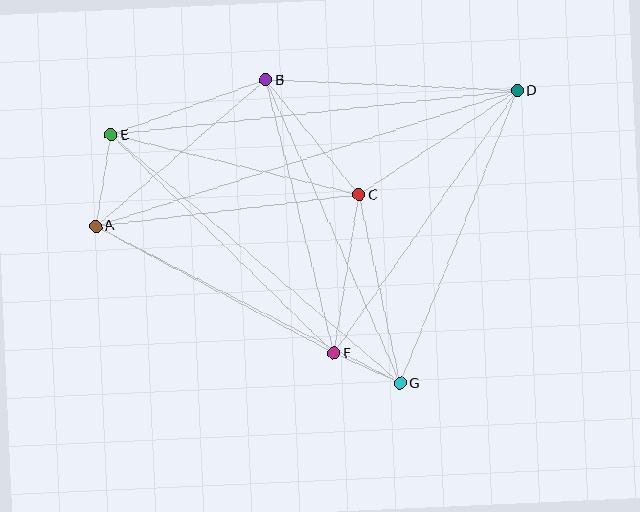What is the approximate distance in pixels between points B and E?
The distance between B and E is approximately 164 pixels.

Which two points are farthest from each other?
Points A and D are farthest from each other.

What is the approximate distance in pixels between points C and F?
The distance between C and F is approximately 160 pixels.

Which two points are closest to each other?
Points F and G are closest to each other.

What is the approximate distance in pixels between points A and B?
The distance between A and B is approximately 224 pixels.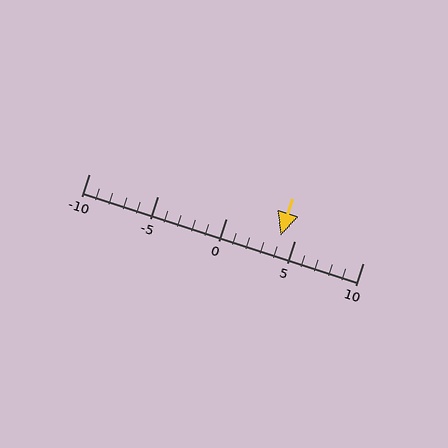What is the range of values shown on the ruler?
The ruler shows values from -10 to 10.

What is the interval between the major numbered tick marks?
The major tick marks are spaced 5 units apart.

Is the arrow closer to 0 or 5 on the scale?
The arrow is closer to 5.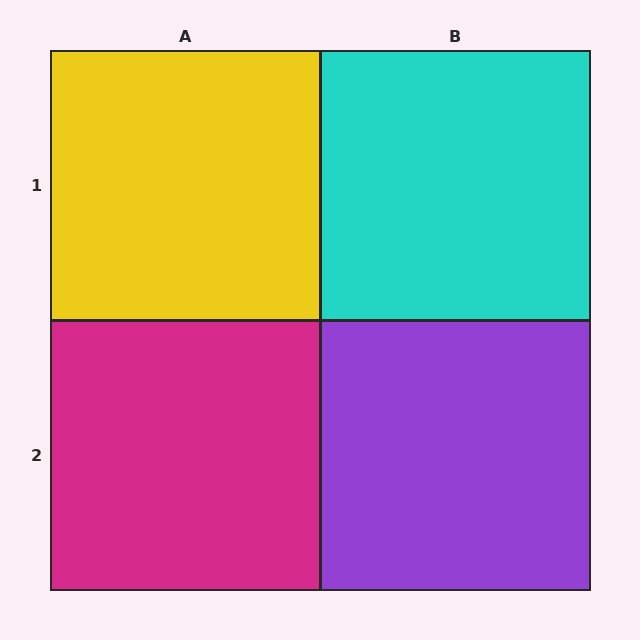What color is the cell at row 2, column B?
Purple.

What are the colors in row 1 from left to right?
Yellow, cyan.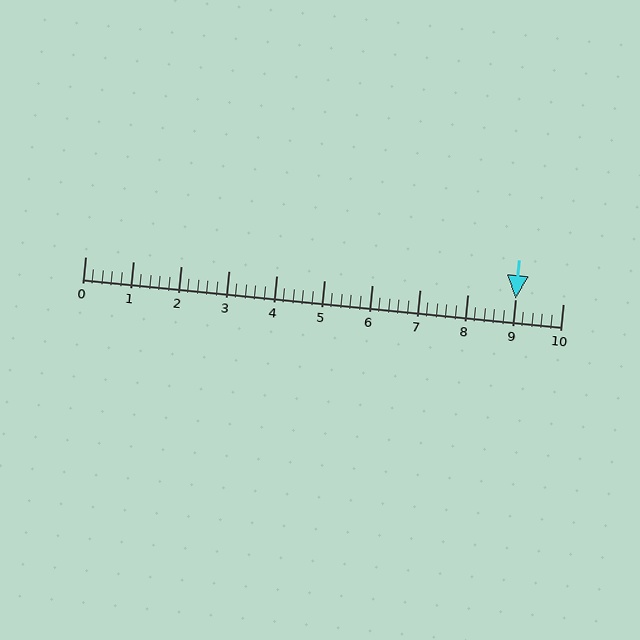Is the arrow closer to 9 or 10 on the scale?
The arrow is closer to 9.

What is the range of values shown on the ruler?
The ruler shows values from 0 to 10.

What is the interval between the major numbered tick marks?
The major tick marks are spaced 1 units apart.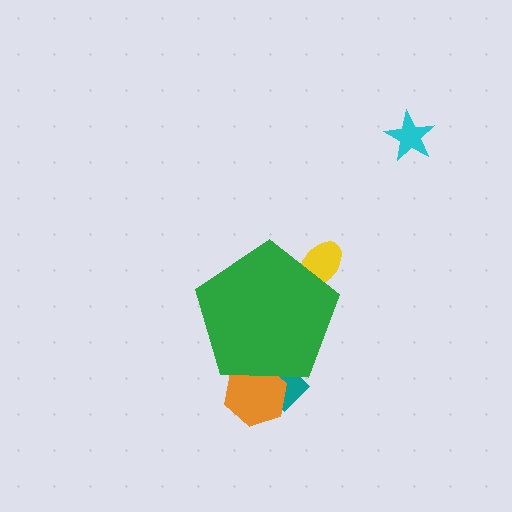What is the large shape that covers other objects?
A green pentagon.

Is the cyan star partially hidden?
No, the cyan star is fully visible.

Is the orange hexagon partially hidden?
Yes, the orange hexagon is partially hidden behind the green pentagon.